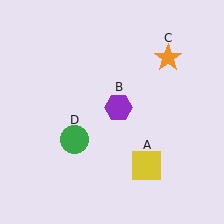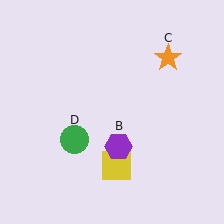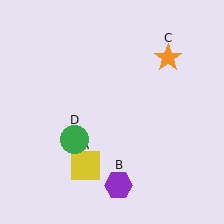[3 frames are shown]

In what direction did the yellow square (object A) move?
The yellow square (object A) moved left.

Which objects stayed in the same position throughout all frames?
Orange star (object C) and green circle (object D) remained stationary.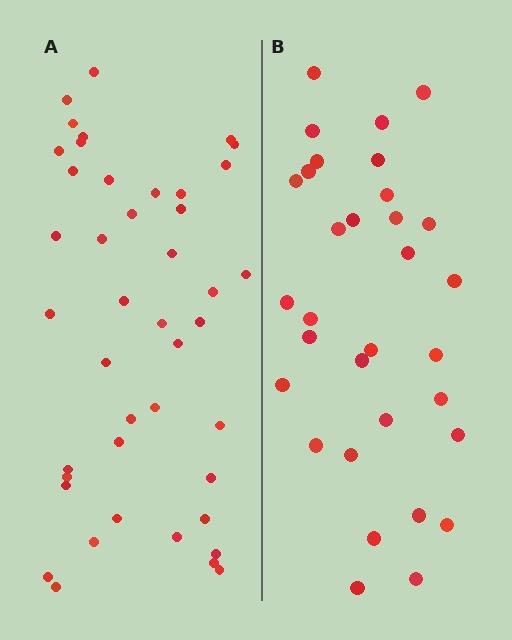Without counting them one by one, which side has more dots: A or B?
Region A (the left region) has more dots.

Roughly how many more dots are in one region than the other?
Region A has roughly 12 or so more dots than region B.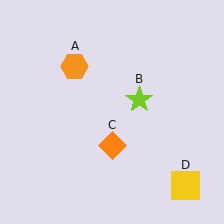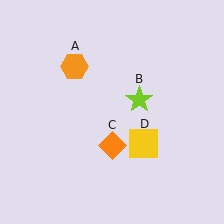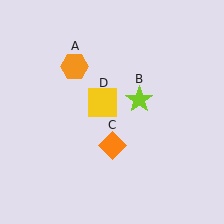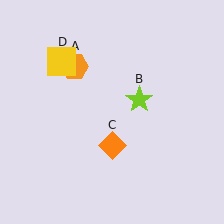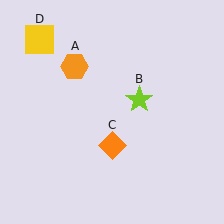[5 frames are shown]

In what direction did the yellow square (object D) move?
The yellow square (object D) moved up and to the left.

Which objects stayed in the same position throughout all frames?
Orange hexagon (object A) and lime star (object B) and orange diamond (object C) remained stationary.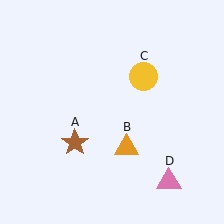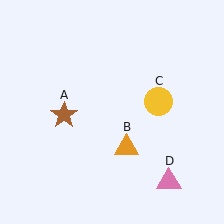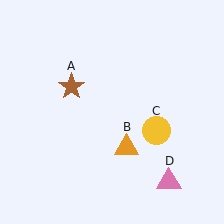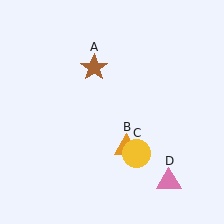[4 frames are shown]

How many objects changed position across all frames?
2 objects changed position: brown star (object A), yellow circle (object C).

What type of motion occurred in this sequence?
The brown star (object A), yellow circle (object C) rotated clockwise around the center of the scene.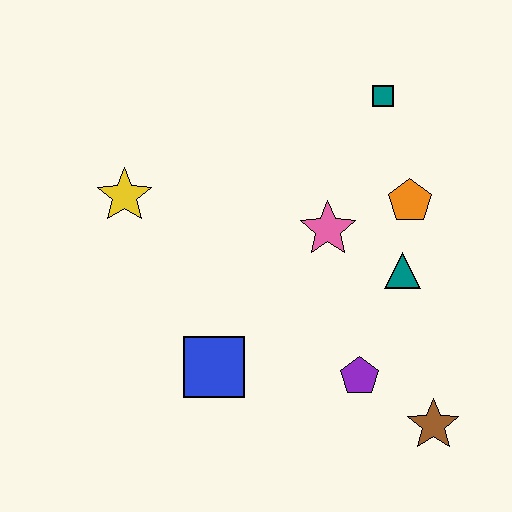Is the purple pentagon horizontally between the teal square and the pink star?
Yes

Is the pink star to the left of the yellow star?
No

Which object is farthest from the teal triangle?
The yellow star is farthest from the teal triangle.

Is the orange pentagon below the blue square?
No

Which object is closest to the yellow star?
The blue square is closest to the yellow star.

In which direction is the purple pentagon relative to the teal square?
The purple pentagon is below the teal square.